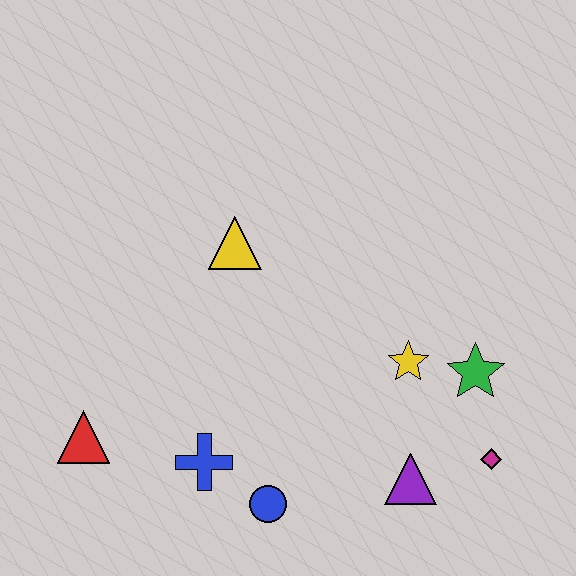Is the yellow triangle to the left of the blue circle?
Yes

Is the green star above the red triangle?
Yes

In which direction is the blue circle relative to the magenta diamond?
The blue circle is to the left of the magenta diamond.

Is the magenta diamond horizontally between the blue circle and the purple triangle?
No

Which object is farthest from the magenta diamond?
The red triangle is farthest from the magenta diamond.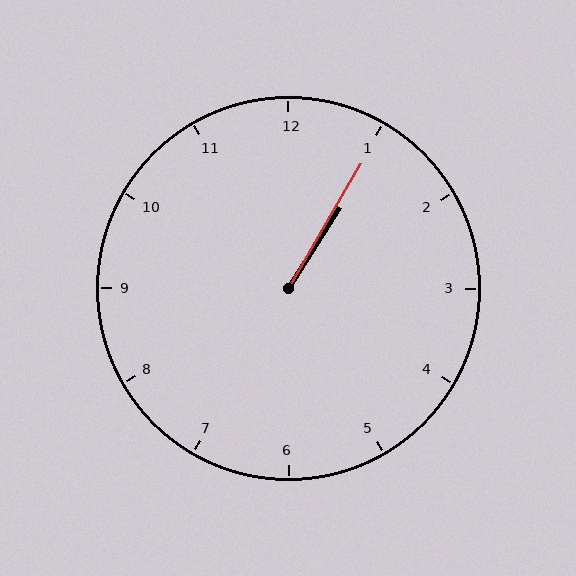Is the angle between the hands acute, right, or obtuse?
It is acute.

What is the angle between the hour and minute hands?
Approximately 2 degrees.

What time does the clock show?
1:05.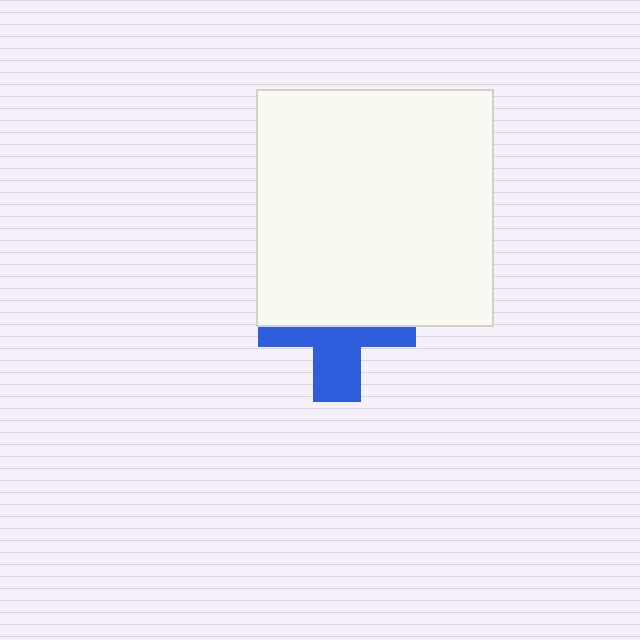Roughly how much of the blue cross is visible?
A small part of it is visible (roughly 45%).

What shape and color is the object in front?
The object in front is a white square.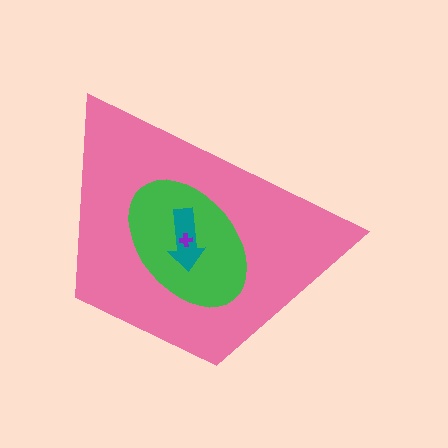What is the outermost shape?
The pink trapezoid.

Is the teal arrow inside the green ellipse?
Yes.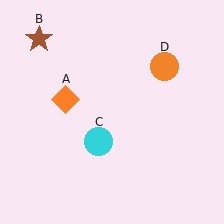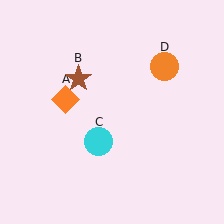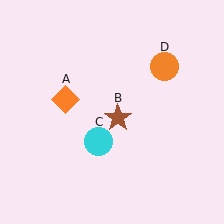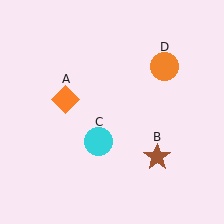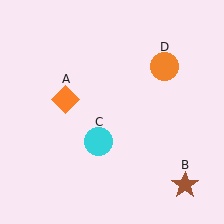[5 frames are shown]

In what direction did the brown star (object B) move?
The brown star (object B) moved down and to the right.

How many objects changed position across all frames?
1 object changed position: brown star (object B).